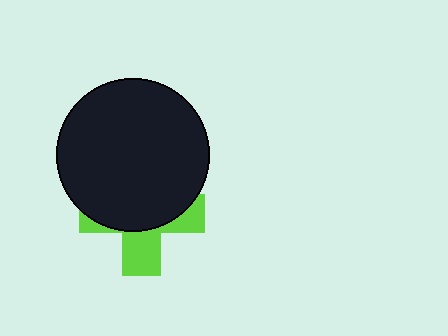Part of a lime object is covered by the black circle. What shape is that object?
It is a cross.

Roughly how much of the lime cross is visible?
A small part of it is visible (roughly 38%).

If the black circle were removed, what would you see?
You would see the complete lime cross.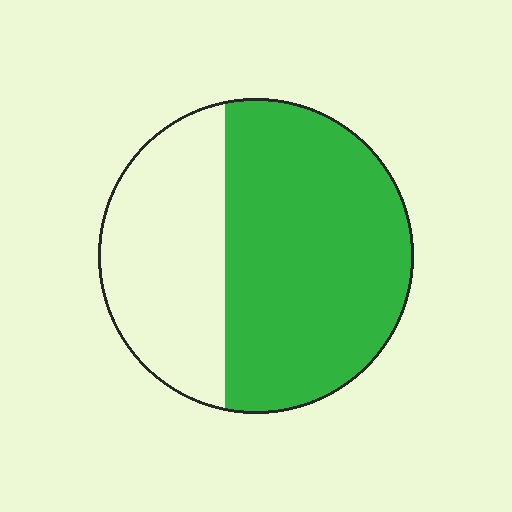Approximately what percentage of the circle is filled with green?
Approximately 60%.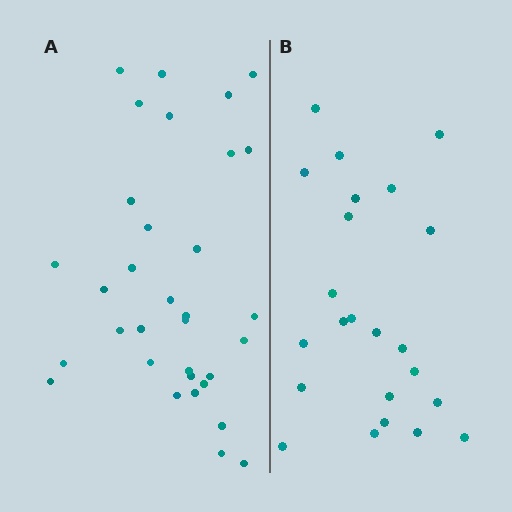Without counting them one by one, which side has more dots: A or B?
Region A (the left region) has more dots.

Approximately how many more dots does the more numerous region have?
Region A has roughly 10 or so more dots than region B.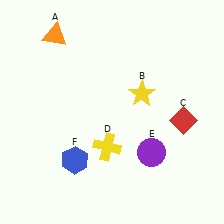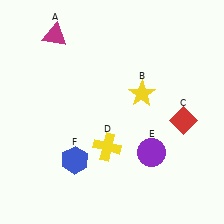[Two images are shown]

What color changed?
The triangle (A) changed from orange in Image 1 to magenta in Image 2.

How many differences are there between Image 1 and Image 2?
There is 1 difference between the two images.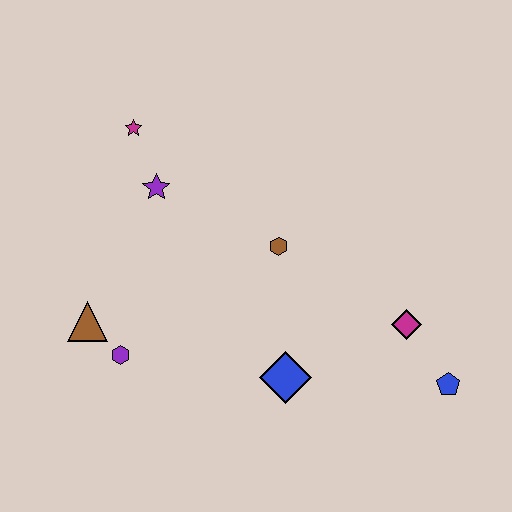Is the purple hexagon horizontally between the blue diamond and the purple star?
No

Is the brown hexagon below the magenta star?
Yes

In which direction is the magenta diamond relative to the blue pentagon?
The magenta diamond is above the blue pentagon.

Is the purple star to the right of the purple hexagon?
Yes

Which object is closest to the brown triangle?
The purple hexagon is closest to the brown triangle.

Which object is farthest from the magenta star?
The blue pentagon is farthest from the magenta star.